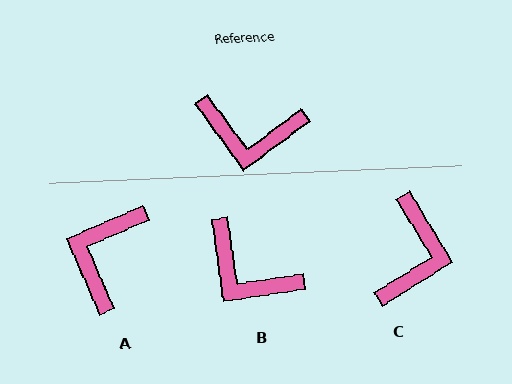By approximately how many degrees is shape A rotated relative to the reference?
Approximately 103 degrees clockwise.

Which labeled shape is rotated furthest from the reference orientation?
A, about 103 degrees away.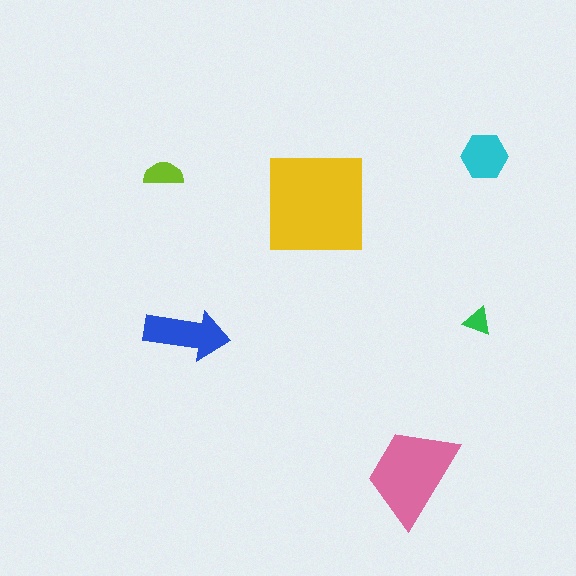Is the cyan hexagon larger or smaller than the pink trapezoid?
Smaller.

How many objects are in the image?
There are 6 objects in the image.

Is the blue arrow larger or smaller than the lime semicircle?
Larger.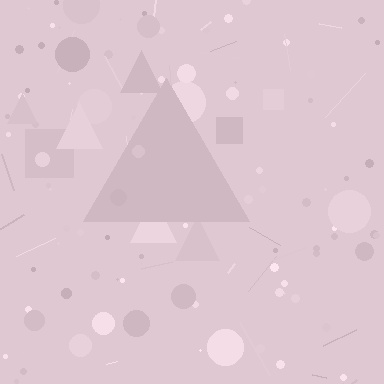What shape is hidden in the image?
A triangle is hidden in the image.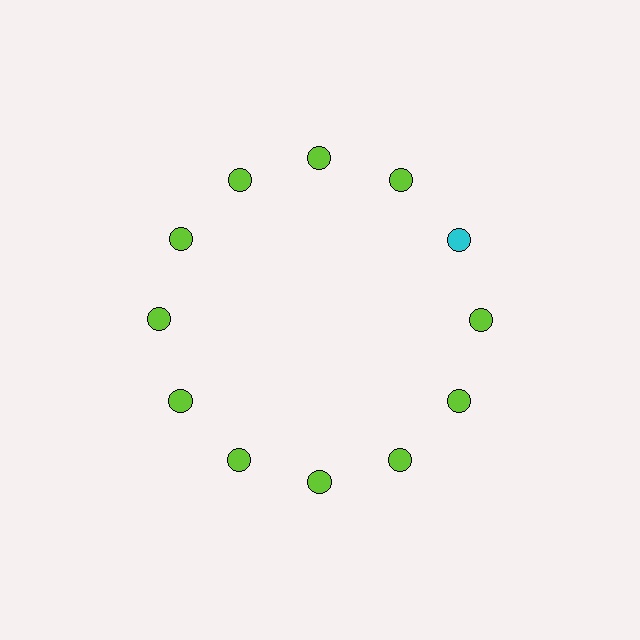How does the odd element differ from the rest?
It has a different color: cyan instead of lime.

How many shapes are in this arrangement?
There are 12 shapes arranged in a ring pattern.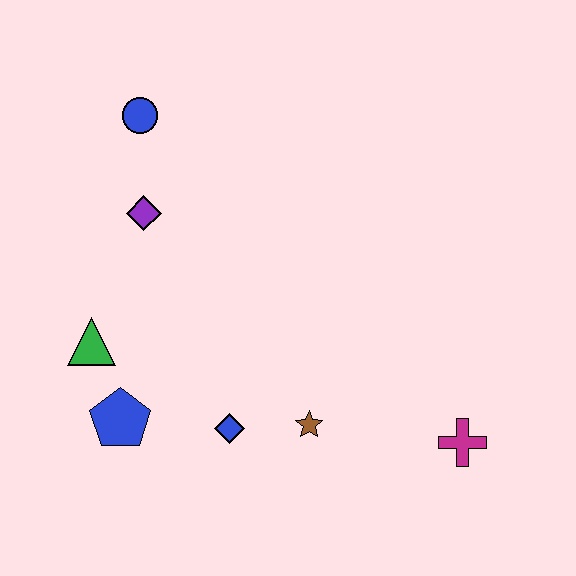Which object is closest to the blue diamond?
The brown star is closest to the blue diamond.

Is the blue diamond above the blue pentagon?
No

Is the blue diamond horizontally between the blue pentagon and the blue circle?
No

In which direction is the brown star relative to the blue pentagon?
The brown star is to the right of the blue pentagon.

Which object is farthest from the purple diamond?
The magenta cross is farthest from the purple diamond.